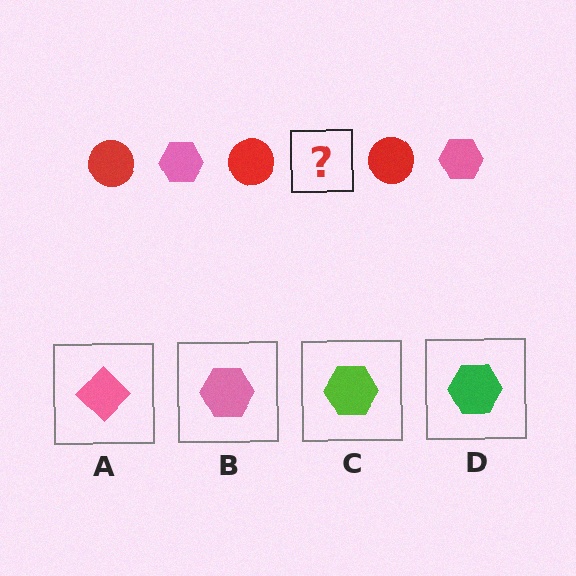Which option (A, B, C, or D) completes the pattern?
B.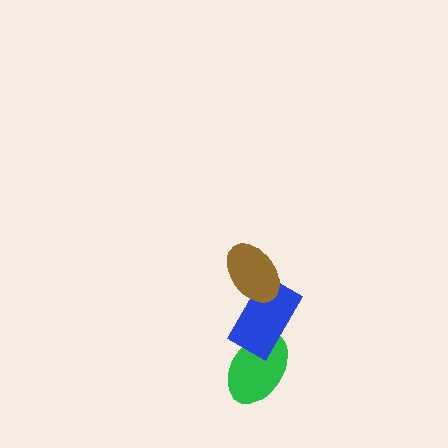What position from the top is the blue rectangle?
The blue rectangle is 2nd from the top.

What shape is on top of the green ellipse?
The blue rectangle is on top of the green ellipse.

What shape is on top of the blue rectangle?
The brown ellipse is on top of the blue rectangle.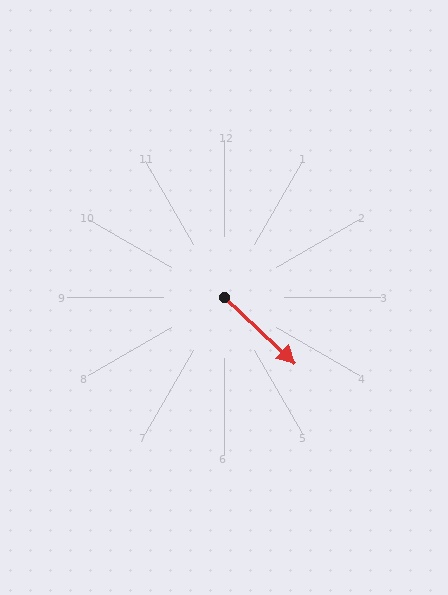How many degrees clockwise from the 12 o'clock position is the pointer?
Approximately 133 degrees.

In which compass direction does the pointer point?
Southeast.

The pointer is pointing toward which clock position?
Roughly 4 o'clock.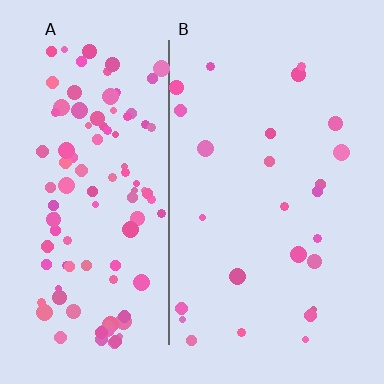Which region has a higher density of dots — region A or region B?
A (the left).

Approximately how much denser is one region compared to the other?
Approximately 4.2× — region A over region B.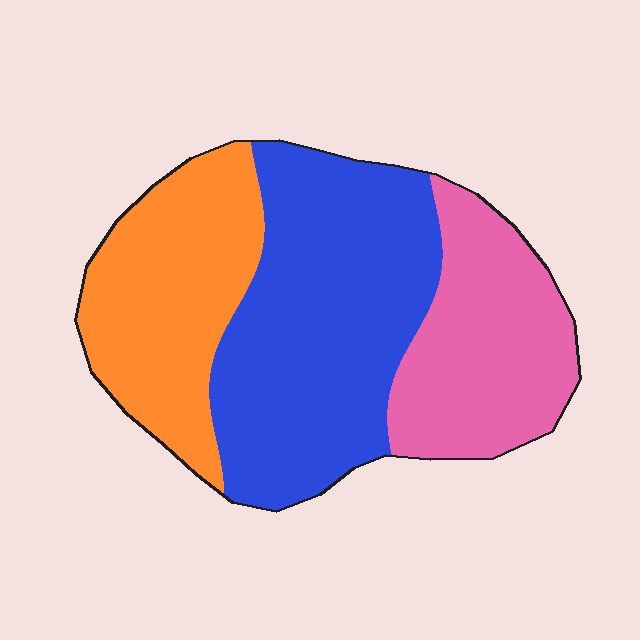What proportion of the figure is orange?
Orange takes up between a sixth and a third of the figure.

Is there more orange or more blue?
Blue.